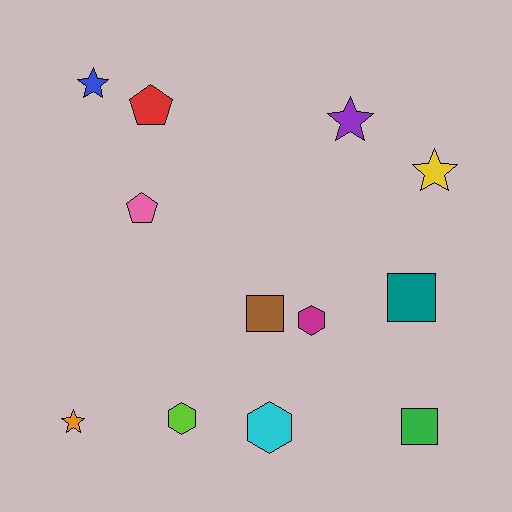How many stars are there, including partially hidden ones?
There are 4 stars.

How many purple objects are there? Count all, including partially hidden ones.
There is 1 purple object.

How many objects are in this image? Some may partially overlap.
There are 12 objects.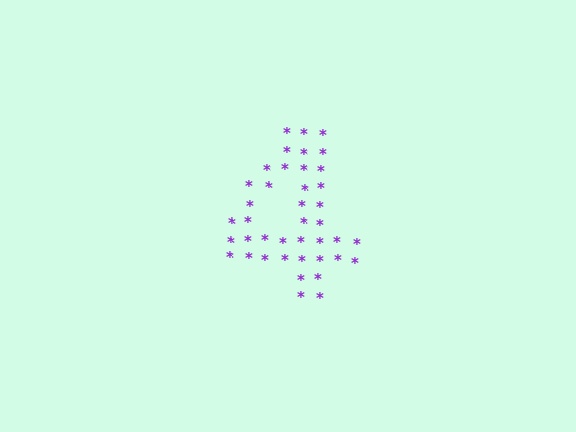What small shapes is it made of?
It is made of small asterisks.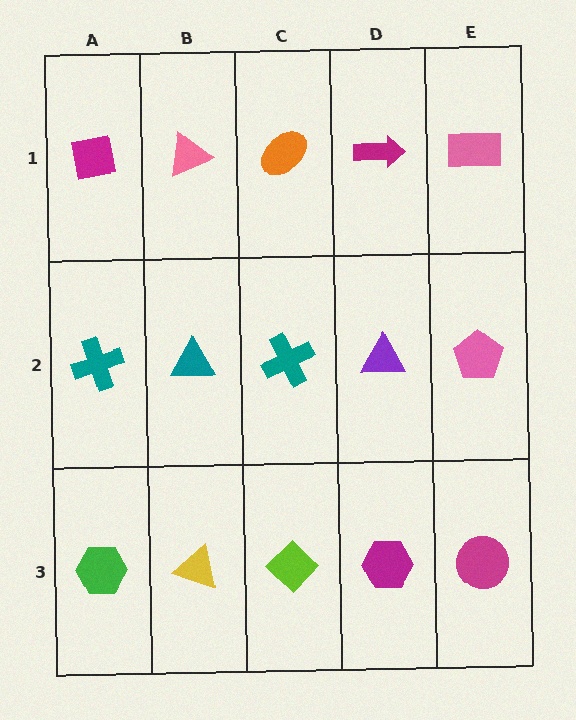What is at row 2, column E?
A pink pentagon.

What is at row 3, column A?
A green hexagon.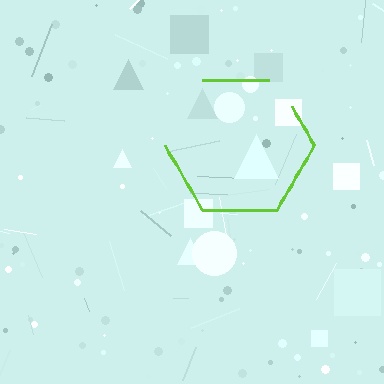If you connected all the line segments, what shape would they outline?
They would outline a hexagon.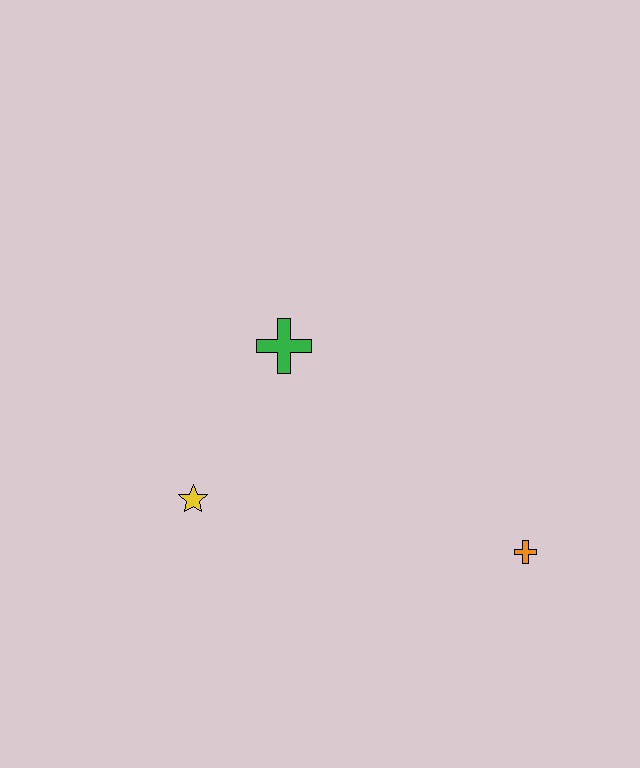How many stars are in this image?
There is 1 star.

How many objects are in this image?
There are 3 objects.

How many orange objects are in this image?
There is 1 orange object.